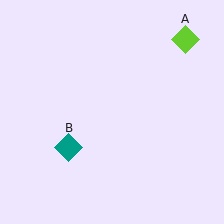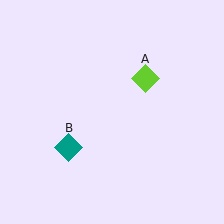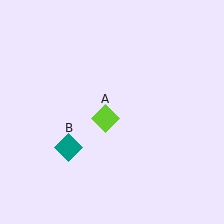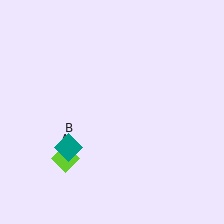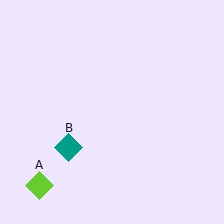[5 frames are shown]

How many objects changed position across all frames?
1 object changed position: lime diamond (object A).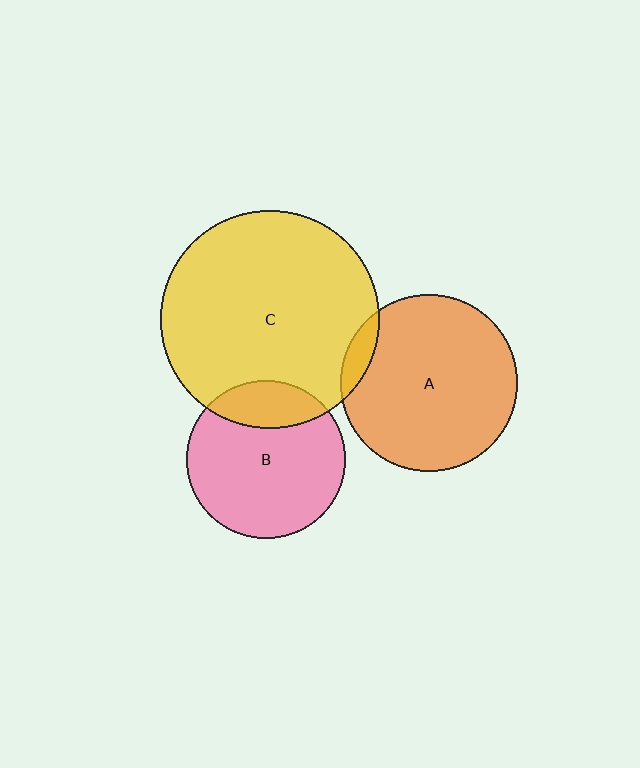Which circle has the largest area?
Circle C (yellow).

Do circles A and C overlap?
Yes.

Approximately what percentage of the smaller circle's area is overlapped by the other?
Approximately 5%.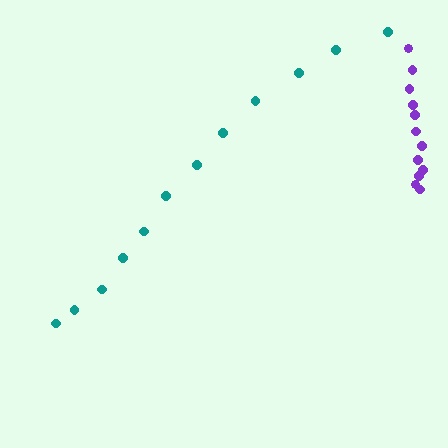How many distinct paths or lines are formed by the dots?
There are 2 distinct paths.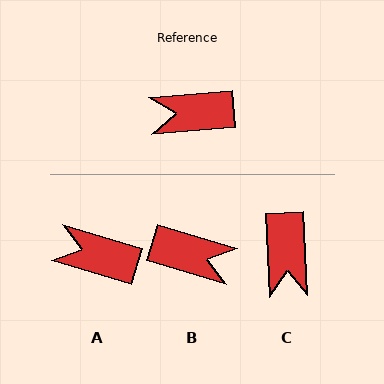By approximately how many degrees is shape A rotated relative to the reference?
Approximately 22 degrees clockwise.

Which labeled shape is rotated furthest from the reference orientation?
B, about 158 degrees away.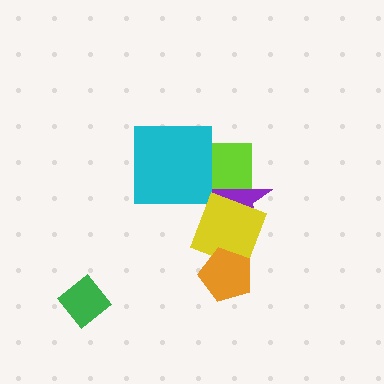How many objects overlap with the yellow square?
2 objects overlap with the yellow square.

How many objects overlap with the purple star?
2 objects overlap with the purple star.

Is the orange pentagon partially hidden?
No, no other shape covers it.